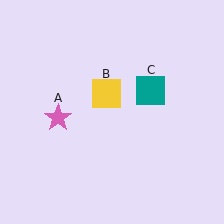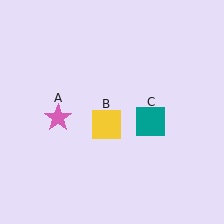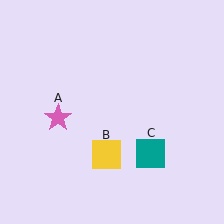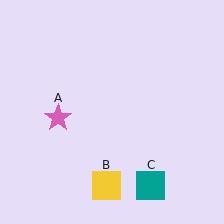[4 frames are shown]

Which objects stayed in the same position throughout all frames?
Pink star (object A) remained stationary.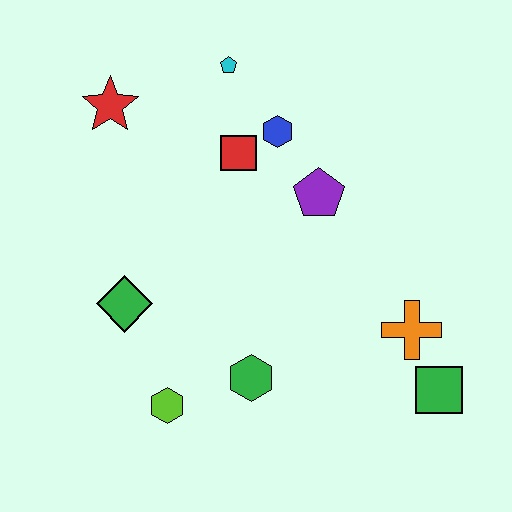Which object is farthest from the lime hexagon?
The cyan pentagon is farthest from the lime hexagon.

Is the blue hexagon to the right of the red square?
Yes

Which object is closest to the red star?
The cyan pentagon is closest to the red star.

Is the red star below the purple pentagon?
No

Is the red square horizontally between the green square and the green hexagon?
No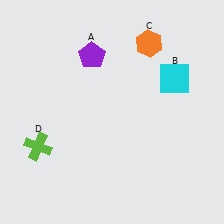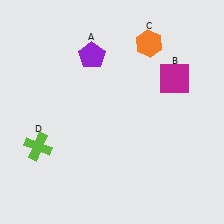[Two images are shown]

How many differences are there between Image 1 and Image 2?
There is 1 difference between the two images.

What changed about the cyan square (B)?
In Image 1, B is cyan. In Image 2, it changed to magenta.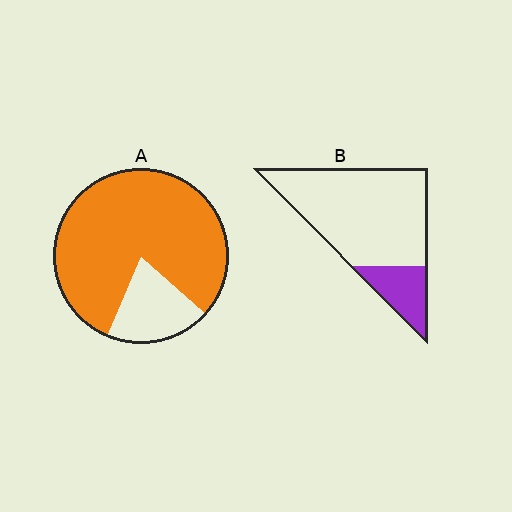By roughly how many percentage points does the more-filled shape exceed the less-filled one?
By roughly 60 percentage points (A over B).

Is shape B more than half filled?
No.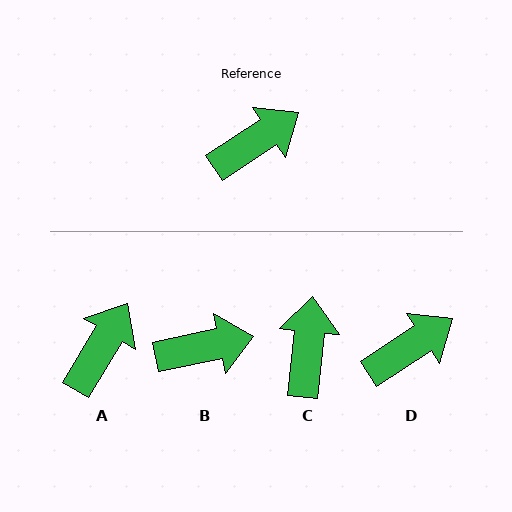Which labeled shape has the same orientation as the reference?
D.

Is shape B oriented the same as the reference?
No, it is off by about 21 degrees.